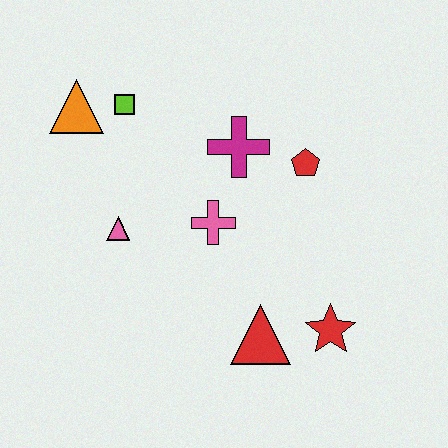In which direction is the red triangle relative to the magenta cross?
The red triangle is below the magenta cross.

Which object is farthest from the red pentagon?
The orange triangle is farthest from the red pentagon.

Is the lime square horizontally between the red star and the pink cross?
No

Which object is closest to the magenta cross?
The red pentagon is closest to the magenta cross.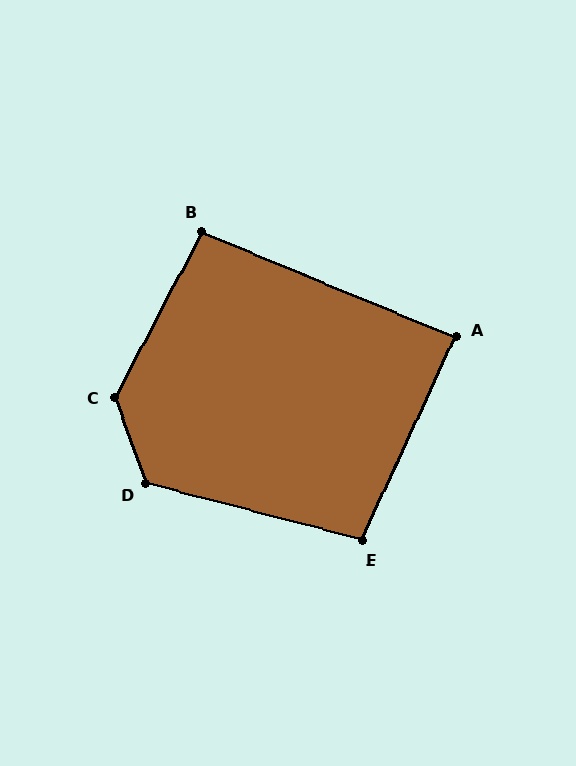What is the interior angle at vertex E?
Approximately 100 degrees (obtuse).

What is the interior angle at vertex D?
Approximately 125 degrees (obtuse).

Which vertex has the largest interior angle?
C, at approximately 132 degrees.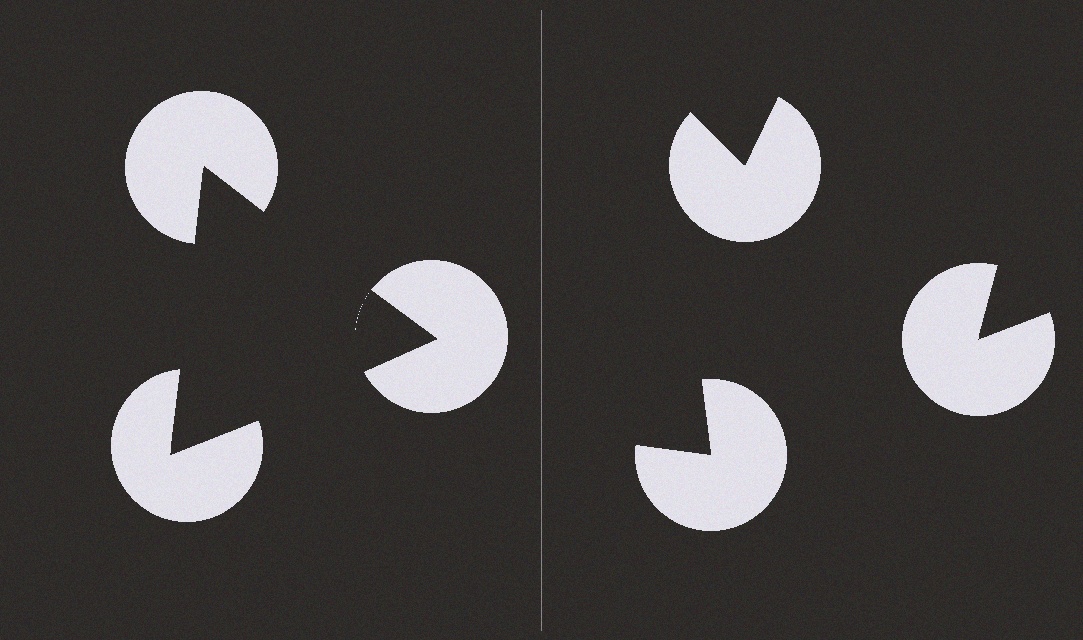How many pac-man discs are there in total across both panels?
6 — 3 on each side.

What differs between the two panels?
The pac-man discs are positioned identically on both sides; only the wedge orientations differ. On the left they align to a triangle; on the right they are misaligned.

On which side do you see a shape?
An illusory triangle appears on the left side. On the right side the wedge cuts are rotated, so no coherent shape forms.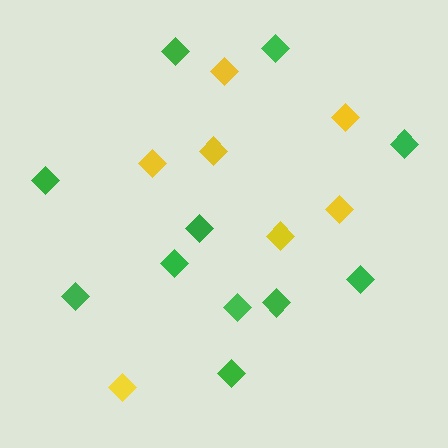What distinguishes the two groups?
There are 2 groups: one group of yellow diamonds (7) and one group of green diamonds (11).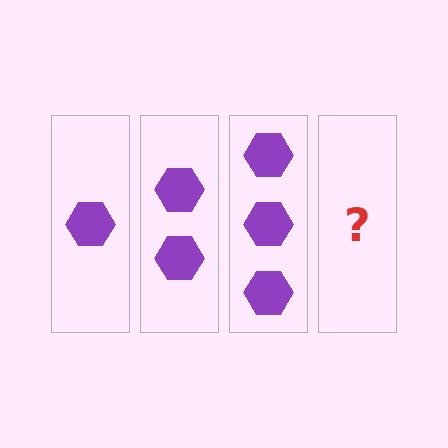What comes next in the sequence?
The next element should be 4 hexagons.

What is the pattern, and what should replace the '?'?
The pattern is that each step adds one more hexagon. The '?' should be 4 hexagons.